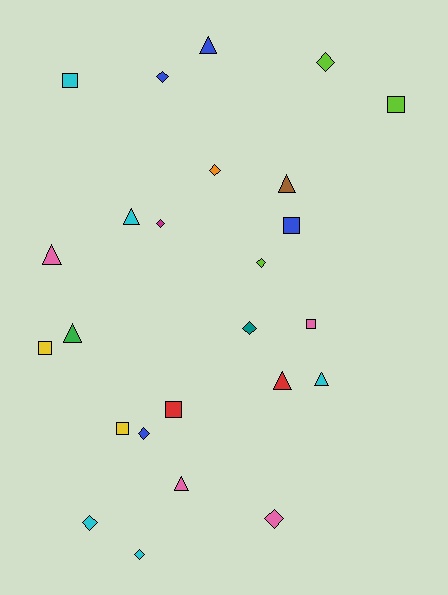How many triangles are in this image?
There are 8 triangles.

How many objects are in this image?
There are 25 objects.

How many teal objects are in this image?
There is 1 teal object.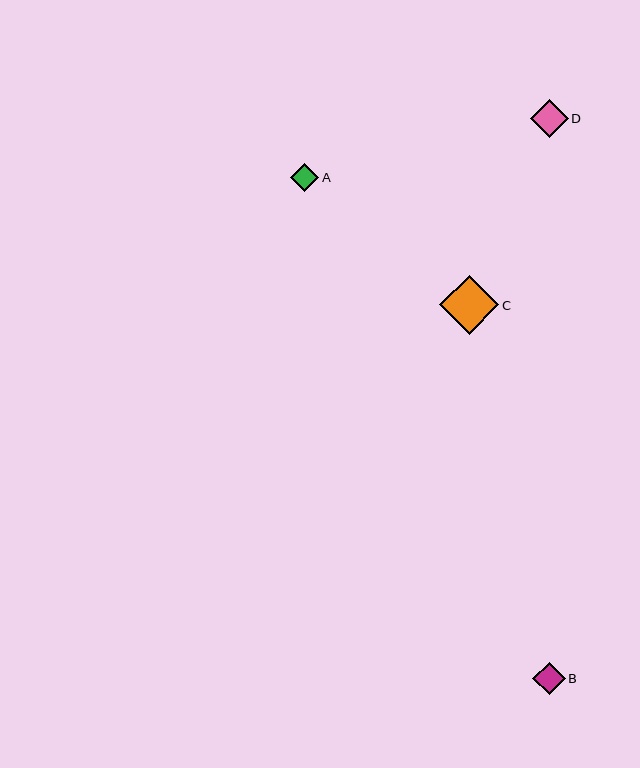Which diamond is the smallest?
Diamond A is the smallest with a size of approximately 28 pixels.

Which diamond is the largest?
Diamond C is the largest with a size of approximately 59 pixels.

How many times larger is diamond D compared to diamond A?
Diamond D is approximately 1.4 times the size of diamond A.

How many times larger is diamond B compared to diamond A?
Diamond B is approximately 1.2 times the size of diamond A.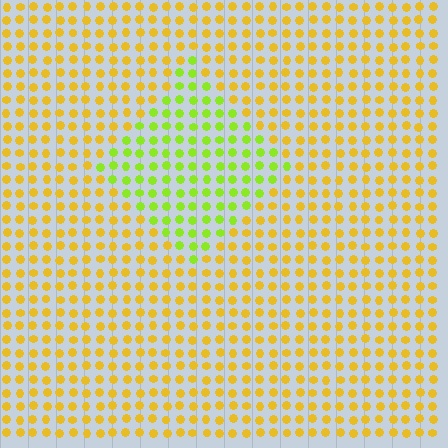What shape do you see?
I see a diamond.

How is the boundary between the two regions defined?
The boundary is defined purely by a slight shift in hue (about 42 degrees). Spacing, size, and orientation are identical on both sides.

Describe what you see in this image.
The image is filled with small yellow elements in a uniform arrangement. A diamond-shaped region is visible where the elements are tinted to a slightly different hue, forming a subtle color boundary.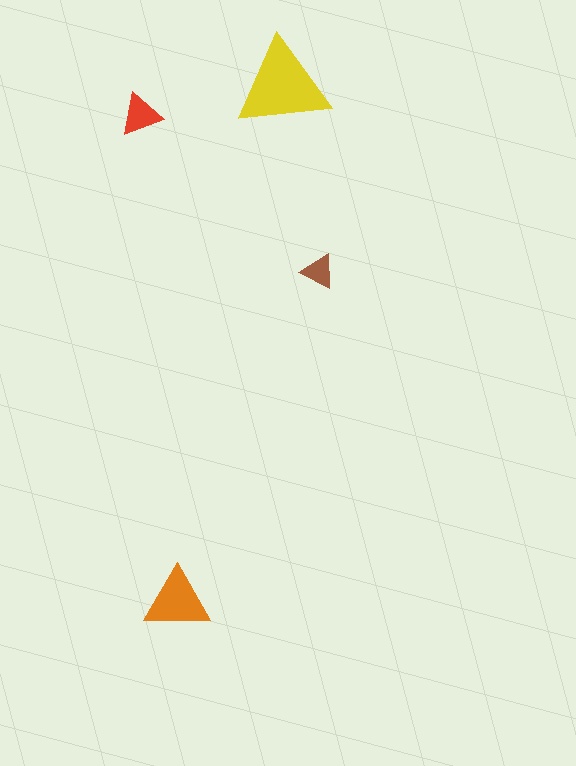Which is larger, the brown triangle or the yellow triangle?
The yellow one.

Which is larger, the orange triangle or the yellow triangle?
The yellow one.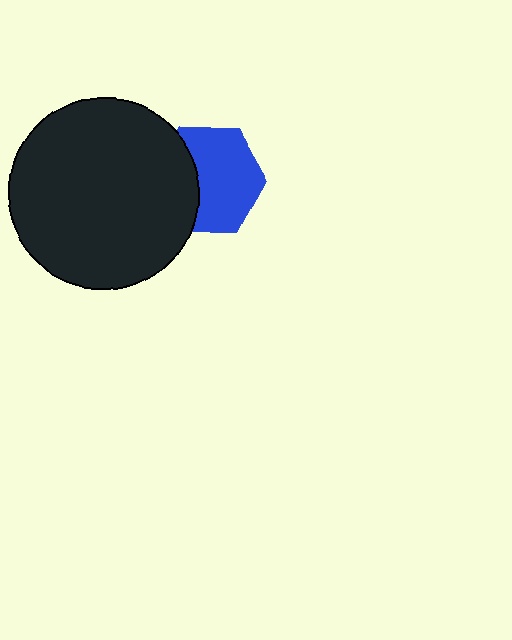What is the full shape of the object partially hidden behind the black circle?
The partially hidden object is a blue hexagon.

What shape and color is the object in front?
The object in front is a black circle.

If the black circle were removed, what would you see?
You would see the complete blue hexagon.